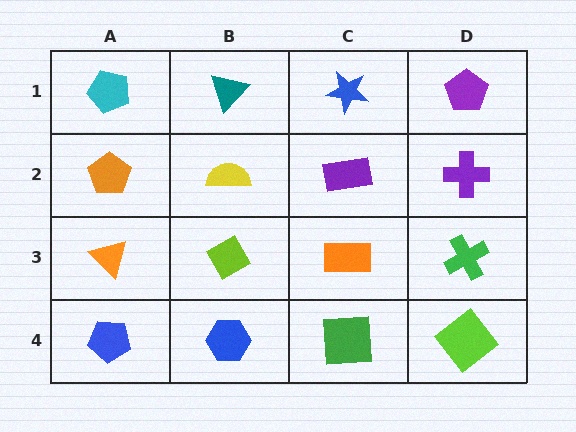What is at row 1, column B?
A teal triangle.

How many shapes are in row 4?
4 shapes.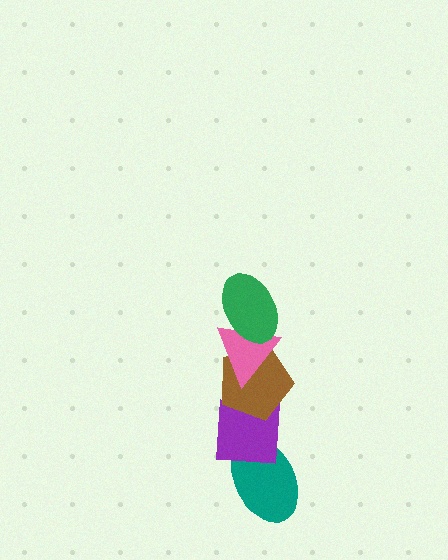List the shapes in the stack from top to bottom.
From top to bottom: the green ellipse, the pink triangle, the brown pentagon, the purple square, the teal ellipse.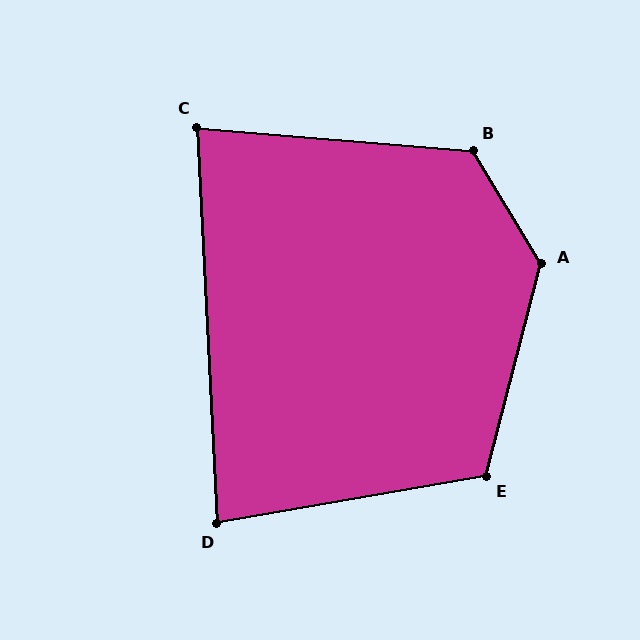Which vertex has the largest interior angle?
A, at approximately 134 degrees.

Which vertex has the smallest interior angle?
C, at approximately 82 degrees.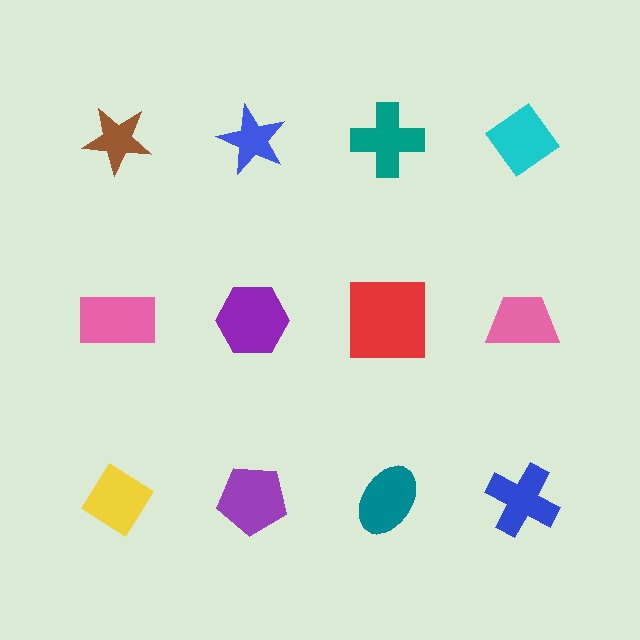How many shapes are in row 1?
4 shapes.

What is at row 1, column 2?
A blue star.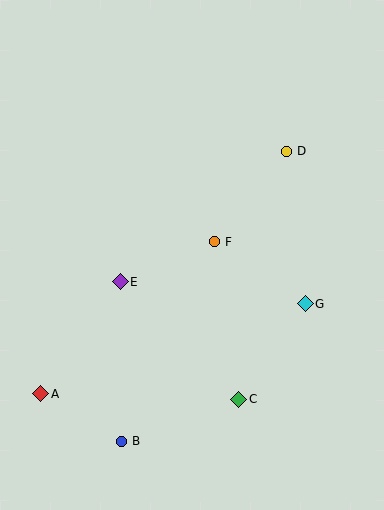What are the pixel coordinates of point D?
Point D is at (287, 151).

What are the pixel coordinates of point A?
Point A is at (41, 394).